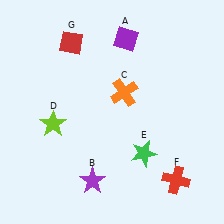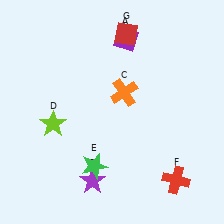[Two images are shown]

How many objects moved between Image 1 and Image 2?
2 objects moved between the two images.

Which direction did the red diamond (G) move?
The red diamond (G) moved right.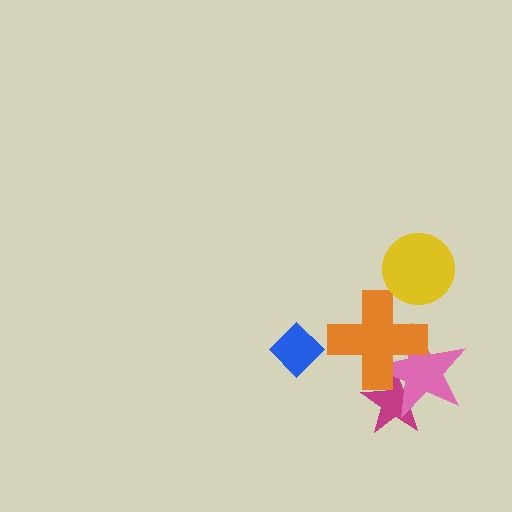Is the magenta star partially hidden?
Yes, it is partially covered by another shape.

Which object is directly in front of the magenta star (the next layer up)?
The pink star is directly in front of the magenta star.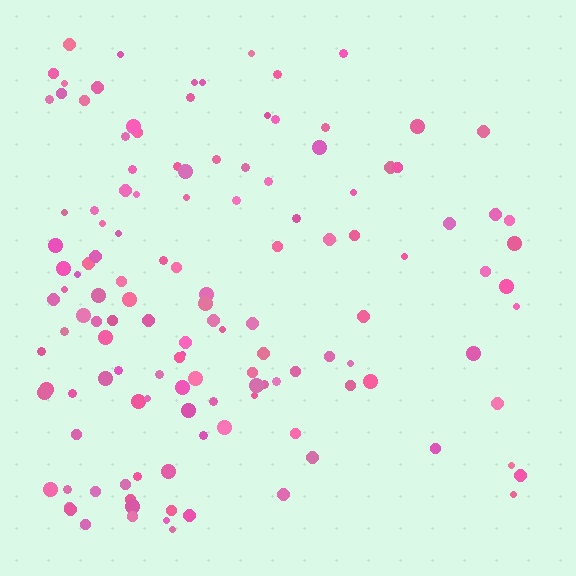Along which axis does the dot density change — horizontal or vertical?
Horizontal.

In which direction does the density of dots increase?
From right to left, with the left side densest.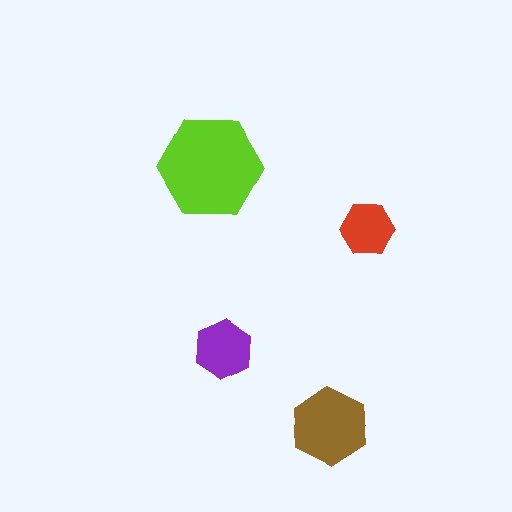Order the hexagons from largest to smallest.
the lime one, the brown one, the purple one, the red one.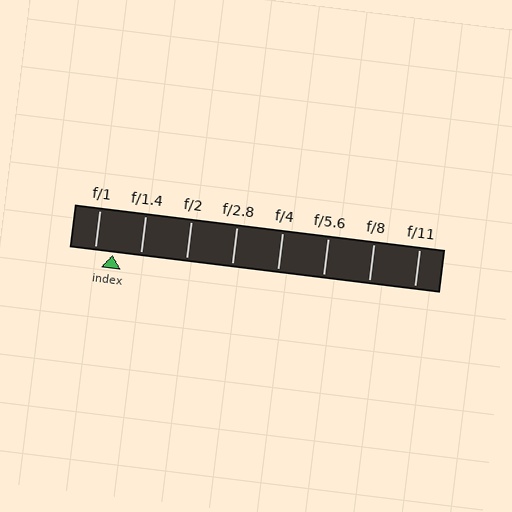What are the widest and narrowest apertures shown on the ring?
The widest aperture shown is f/1 and the narrowest is f/11.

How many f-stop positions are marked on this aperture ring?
There are 8 f-stop positions marked.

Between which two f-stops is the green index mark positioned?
The index mark is between f/1 and f/1.4.